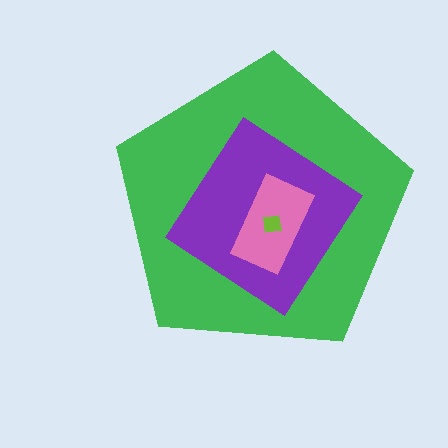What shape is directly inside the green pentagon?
The purple diamond.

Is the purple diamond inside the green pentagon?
Yes.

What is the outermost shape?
The green pentagon.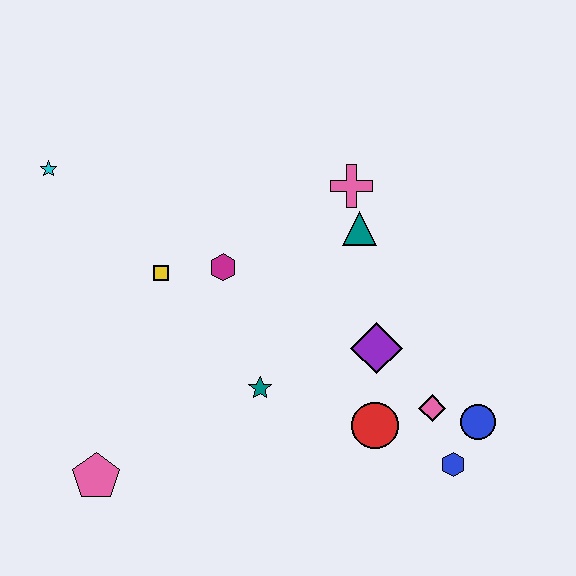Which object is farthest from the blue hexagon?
The cyan star is farthest from the blue hexagon.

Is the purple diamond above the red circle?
Yes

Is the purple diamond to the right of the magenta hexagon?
Yes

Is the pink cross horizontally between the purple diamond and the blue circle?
No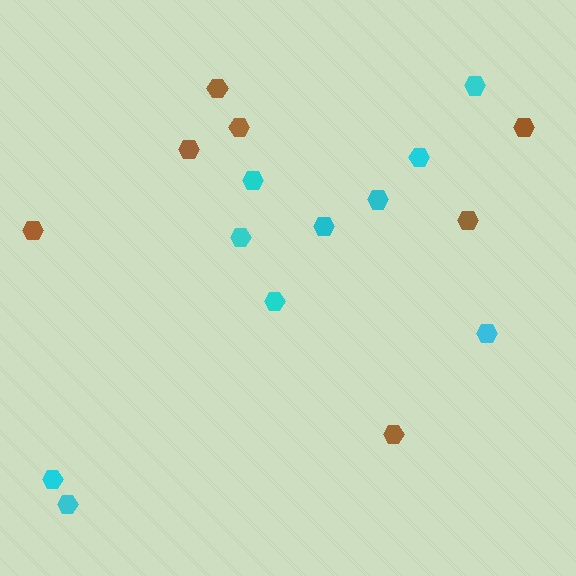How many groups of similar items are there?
There are 2 groups: one group of brown hexagons (7) and one group of cyan hexagons (10).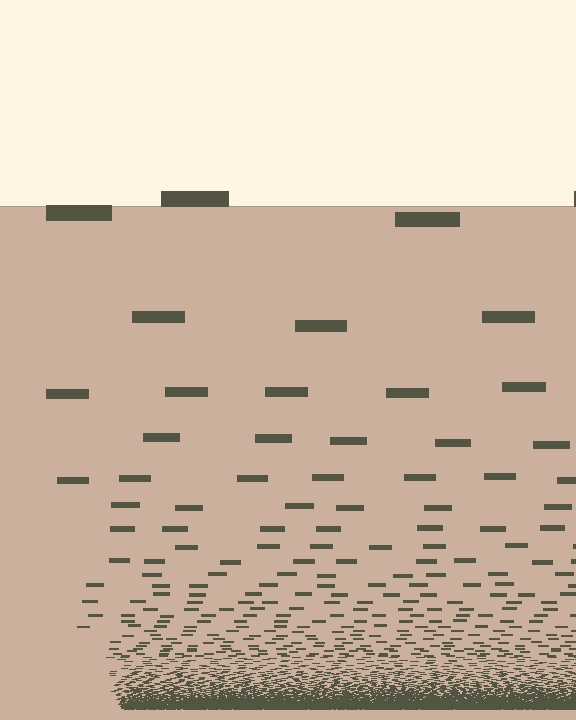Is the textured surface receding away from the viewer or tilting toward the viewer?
The surface appears to tilt toward the viewer. Texture elements get larger and sparser toward the top.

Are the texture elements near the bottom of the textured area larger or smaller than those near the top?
Smaller. The gradient is inverted — elements near the bottom are smaller and denser.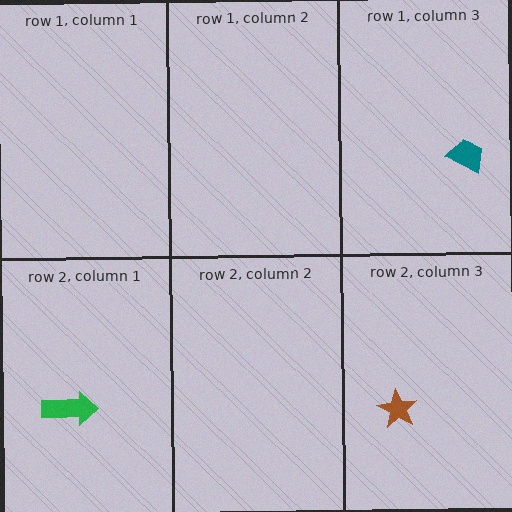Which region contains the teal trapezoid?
The row 1, column 3 region.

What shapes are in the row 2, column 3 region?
The brown star.